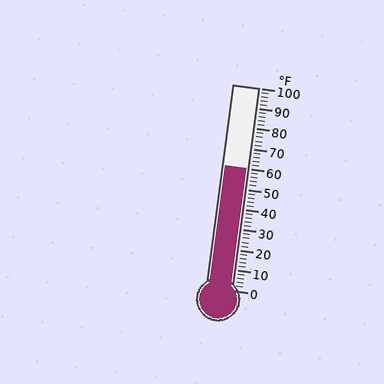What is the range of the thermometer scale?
The thermometer scale ranges from 0°F to 100°F.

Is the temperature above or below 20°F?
The temperature is above 20°F.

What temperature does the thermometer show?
The thermometer shows approximately 60°F.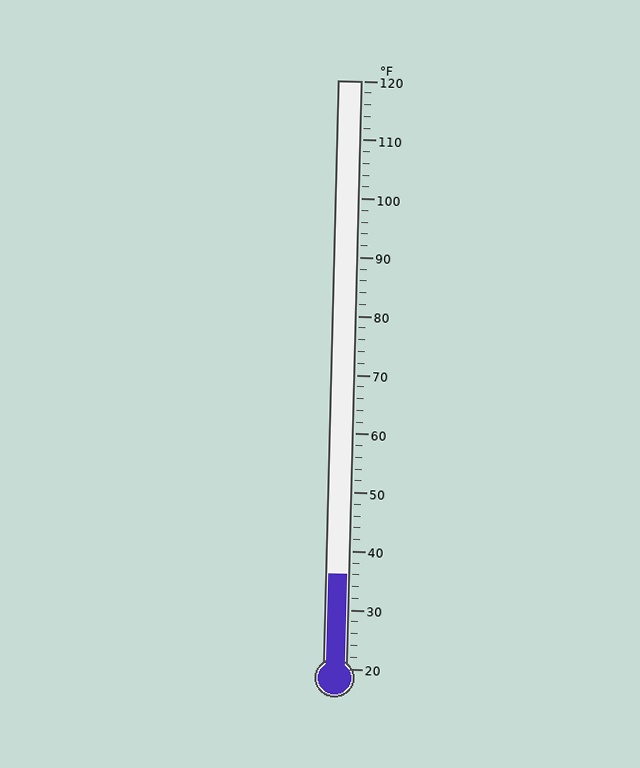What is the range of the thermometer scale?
The thermometer scale ranges from 20°F to 120°F.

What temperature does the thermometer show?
The thermometer shows approximately 36°F.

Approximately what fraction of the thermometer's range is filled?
The thermometer is filled to approximately 15% of its range.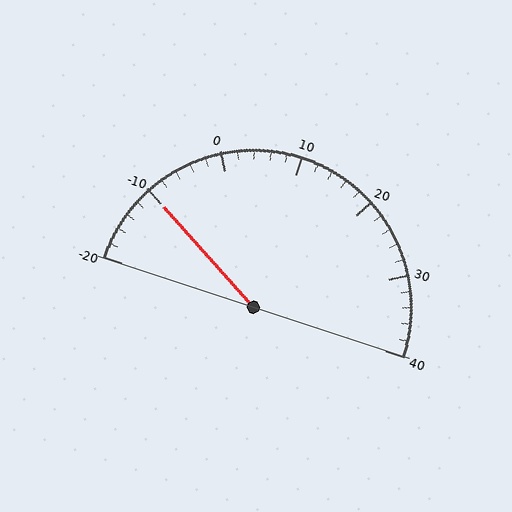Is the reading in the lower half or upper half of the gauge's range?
The reading is in the lower half of the range (-20 to 40).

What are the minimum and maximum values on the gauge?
The gauge ranges from -20 to 40.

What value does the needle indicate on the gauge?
The needle indicates approximately -10.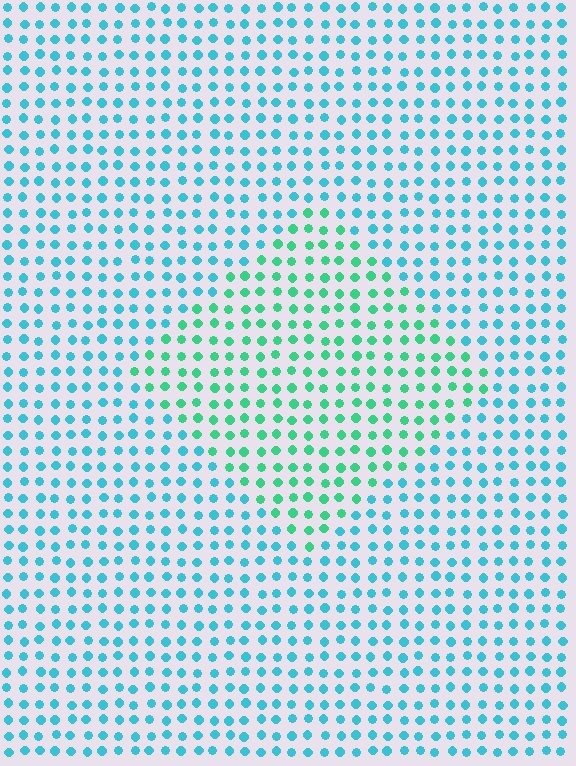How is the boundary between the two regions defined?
The boundary is defined purely by a slight shift in hue (about 37 degrees). Spacing, size, and orientation are identical on both sides.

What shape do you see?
I see a diamond.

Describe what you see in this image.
The image is filled with small cyan elements in a uniform arrangement. A diamond-shaped region is visible where the elements are tinted to a slightly different hue, forming a subtle color boundary.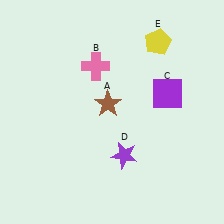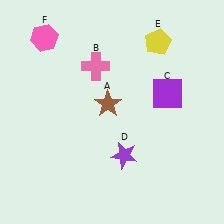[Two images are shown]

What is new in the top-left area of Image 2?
A pink hexagon (F) was added in the top-left area of Image 2.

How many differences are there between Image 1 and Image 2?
There is 1 difference between the two images.